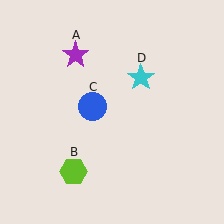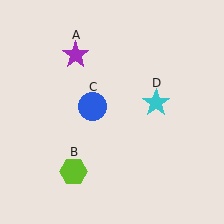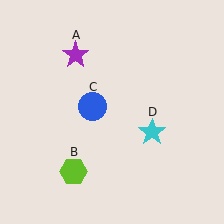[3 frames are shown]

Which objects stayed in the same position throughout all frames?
Purple star (object A) and lime hexagon (object B) and blue circle (object C) remained stationary.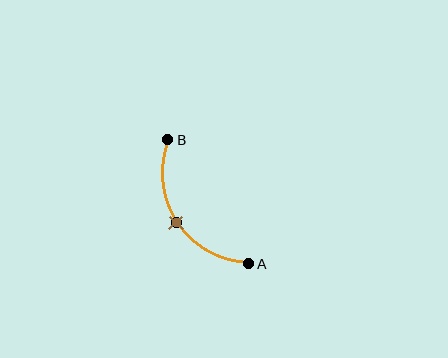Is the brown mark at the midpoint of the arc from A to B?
Yes. The brown mark lies on the arc at equal arc-length from both A and B — it is the arc midpoint.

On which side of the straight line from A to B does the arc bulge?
The arc bulges to the left of the straight line connecting A and B.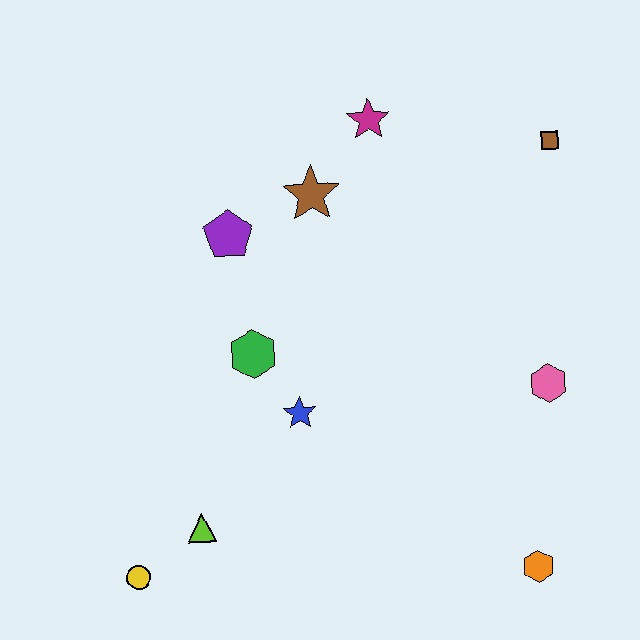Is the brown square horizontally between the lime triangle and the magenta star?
No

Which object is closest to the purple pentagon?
The brown star is closest to the purple pentagon.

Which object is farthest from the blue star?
The brown square is farthest from the blue star.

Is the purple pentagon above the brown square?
No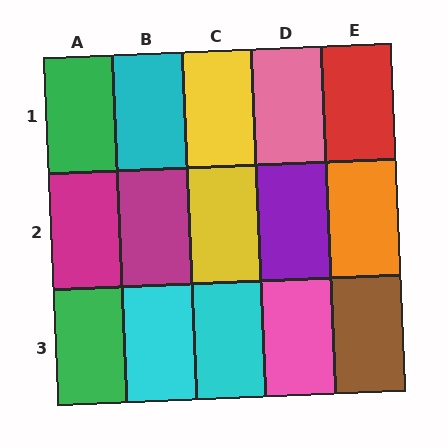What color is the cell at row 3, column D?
Pink.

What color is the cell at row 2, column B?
Magenta.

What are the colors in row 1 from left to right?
Green, cyan, yellow, pink, red.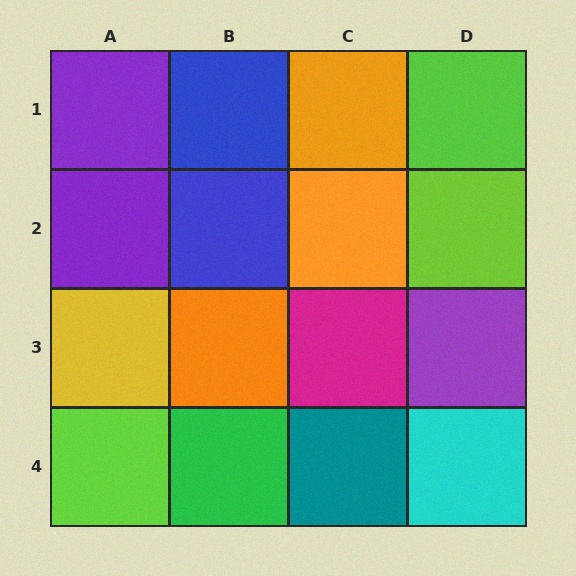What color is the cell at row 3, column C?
Magenta.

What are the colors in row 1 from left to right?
Purple, blue, orange, lime.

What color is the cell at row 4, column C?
Teal.